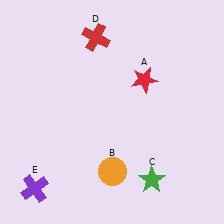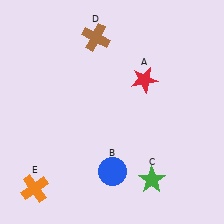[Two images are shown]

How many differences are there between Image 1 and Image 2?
There are 3 differences between the two images.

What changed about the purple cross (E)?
In Image 1, E is purple. In Image 2, it changed to orange.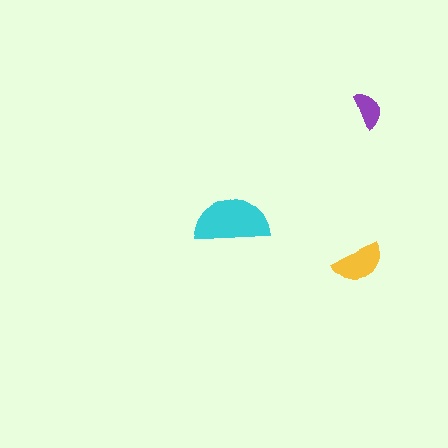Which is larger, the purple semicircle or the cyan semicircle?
The cyan one.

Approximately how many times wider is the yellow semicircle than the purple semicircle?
About 1.5 times wider.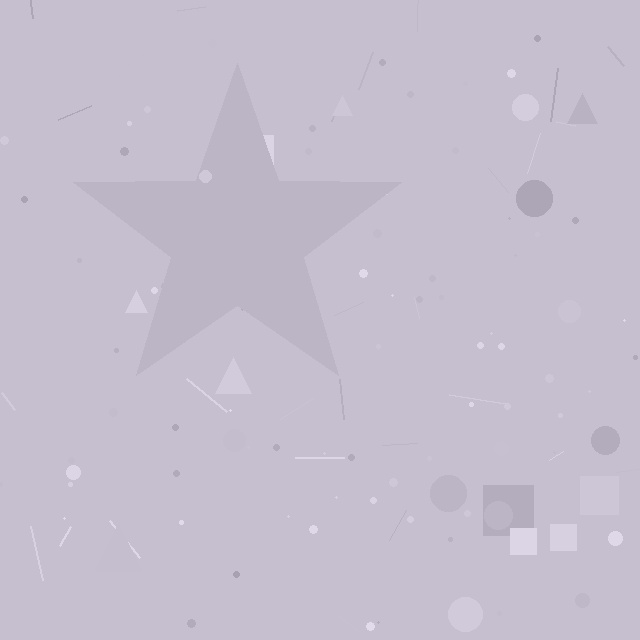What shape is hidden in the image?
A star is hidden in the image.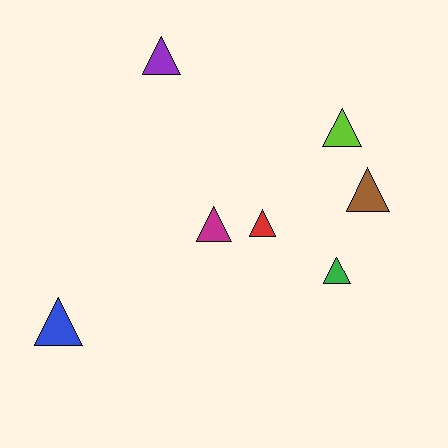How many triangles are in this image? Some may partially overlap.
There are 7 triangles.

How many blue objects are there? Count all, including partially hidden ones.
There is 1 blue object.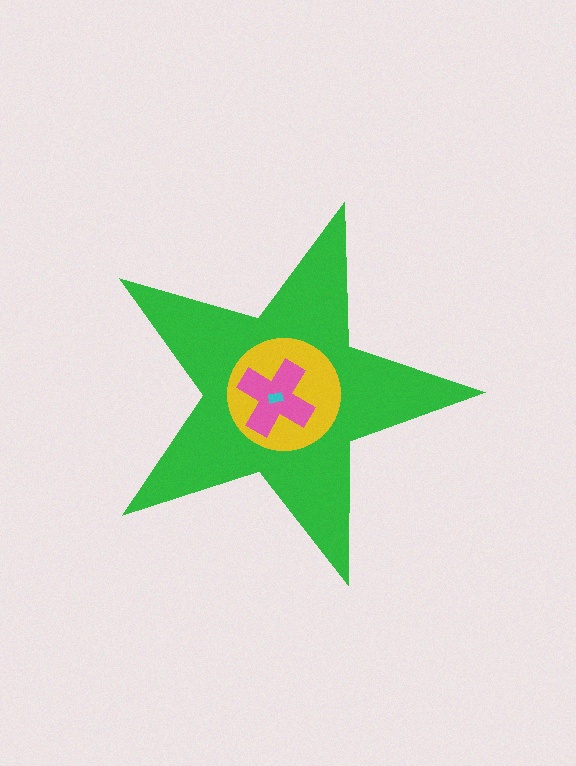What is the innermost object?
The cyan rectangle.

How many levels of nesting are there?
4.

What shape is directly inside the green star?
The yellow circle.